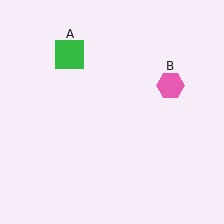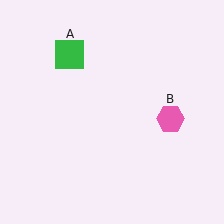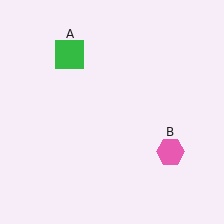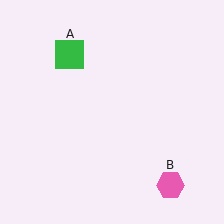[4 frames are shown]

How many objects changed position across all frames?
1 object changed position: pink hexagon (object B).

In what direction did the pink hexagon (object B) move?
The pink hexagon (object B) moved down.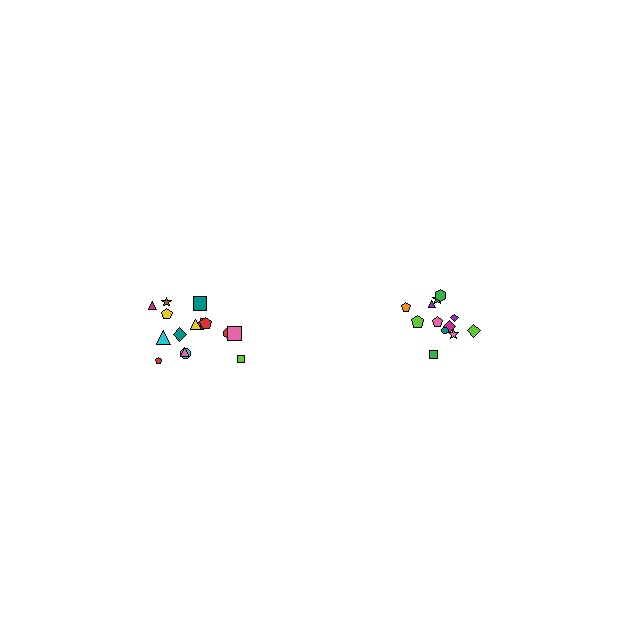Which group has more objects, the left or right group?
The left group.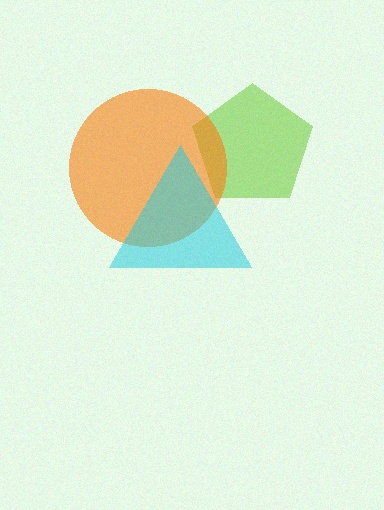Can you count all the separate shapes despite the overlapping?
Yes, there are 3 separate shapes.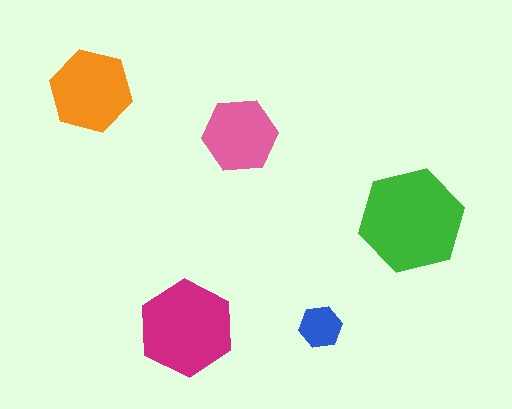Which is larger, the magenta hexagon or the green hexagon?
The green one.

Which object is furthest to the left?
The orange hexagon is leftmost.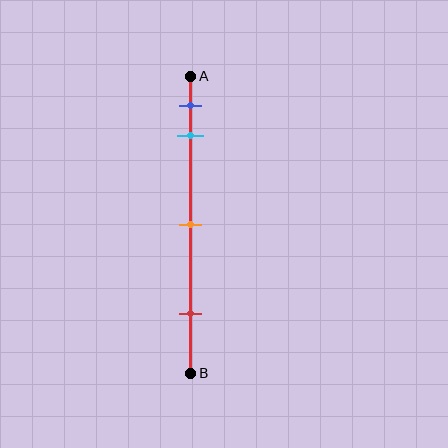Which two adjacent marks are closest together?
The blue and cyan marks are the closest adjacent pair.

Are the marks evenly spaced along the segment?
No, the marks are not evenly spaced.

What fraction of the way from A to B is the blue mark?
The blue mark is approximately 10% (0.1) of the way from A to B.